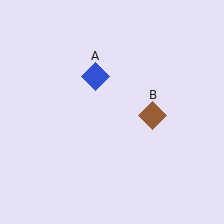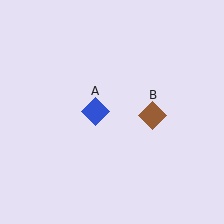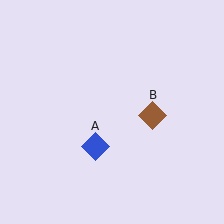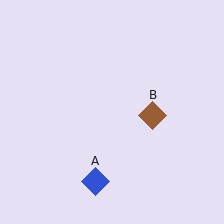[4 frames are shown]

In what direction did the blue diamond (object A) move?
The blue diamond (object A) moved down.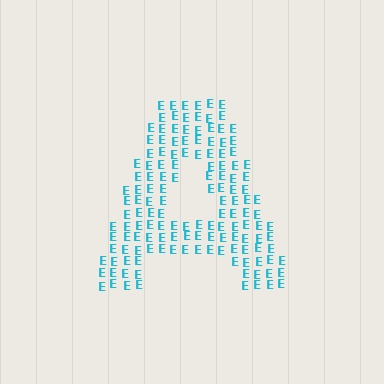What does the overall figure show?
The overall figure shows the letter A.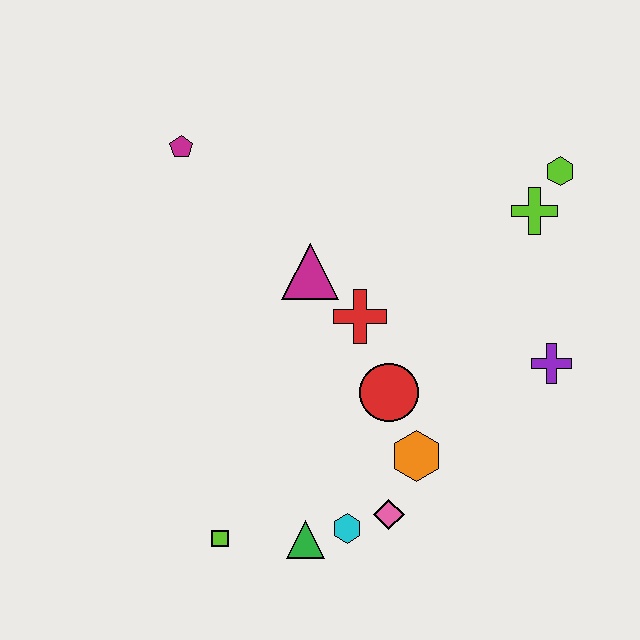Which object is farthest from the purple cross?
The magenta pentagon is farthest from the purple cross.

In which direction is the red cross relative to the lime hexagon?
The red cross is to the left of the lime hexagon.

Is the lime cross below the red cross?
No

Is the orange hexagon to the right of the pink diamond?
Yes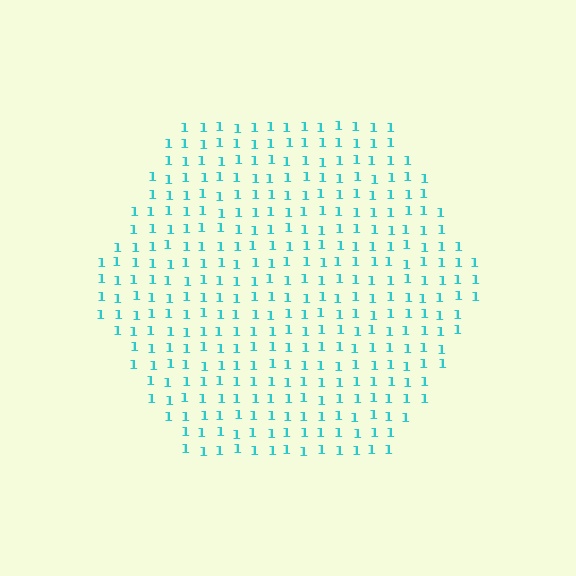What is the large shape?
The large shape is a hexagon.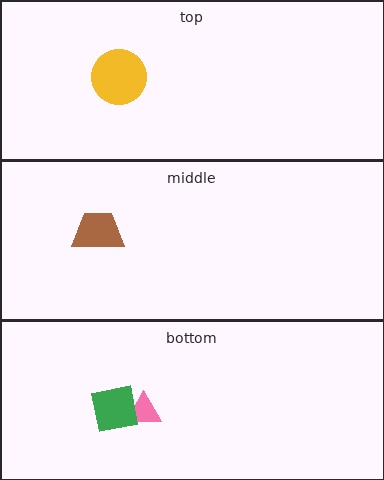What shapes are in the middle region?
The brown trapezoid.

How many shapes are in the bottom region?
2.